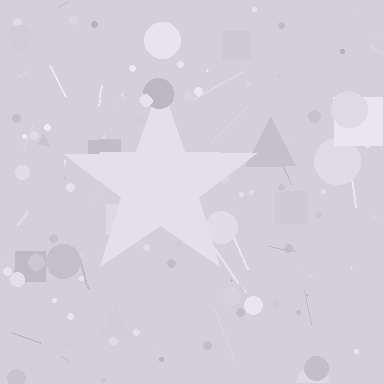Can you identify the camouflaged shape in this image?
The camouflaged shape is a star.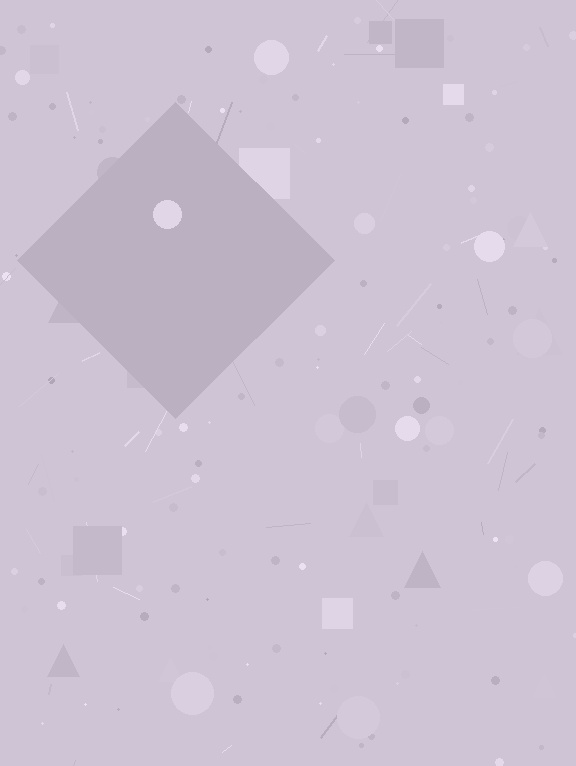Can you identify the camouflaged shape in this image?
The camouflaged shape is a diamond.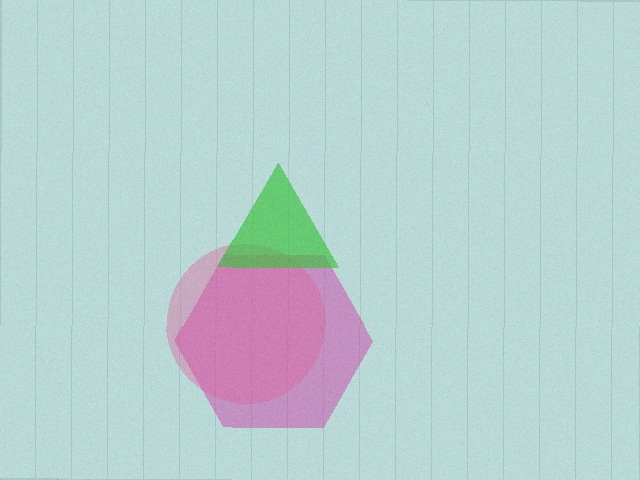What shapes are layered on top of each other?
The layered shapes are: a magenta hexagon, a pink circle, a green triangle.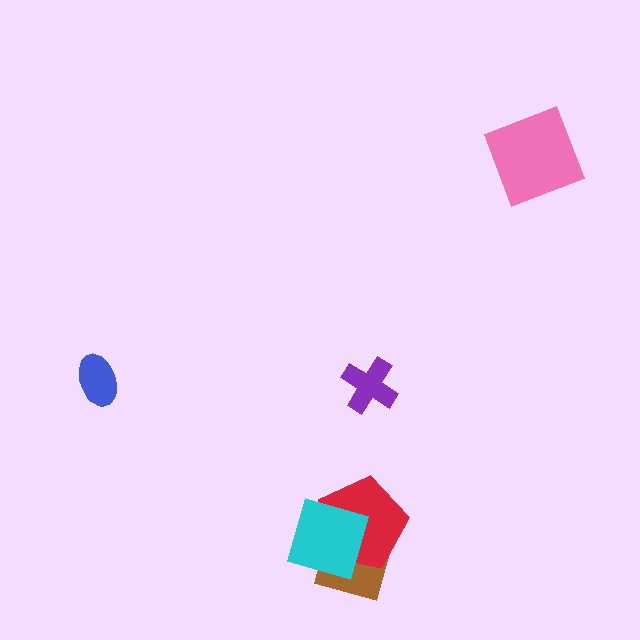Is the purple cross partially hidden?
No, no other shape covers it.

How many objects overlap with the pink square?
0 objects overlap with the pink square.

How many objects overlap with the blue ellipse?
0 objects overlap with the blue ellipse.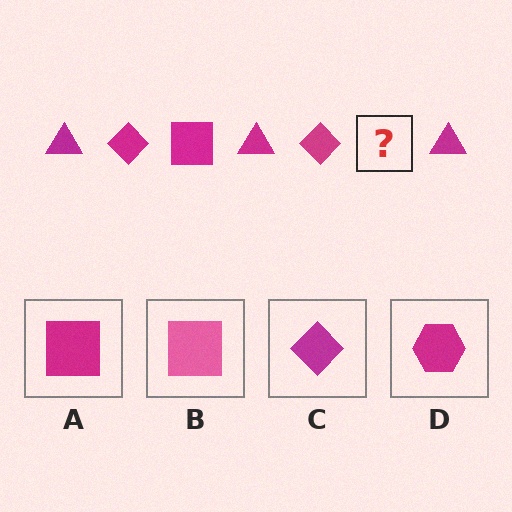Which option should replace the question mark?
Option A.